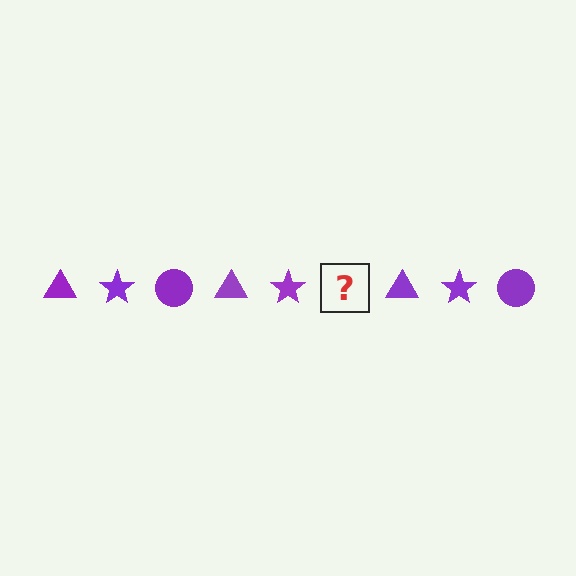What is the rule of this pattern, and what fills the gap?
The rule is that the pattern cycles through triangle, star, circle shapes in purple. The gap should be filled with a purple circle.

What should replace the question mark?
The question mark should be replaced with a purple circle.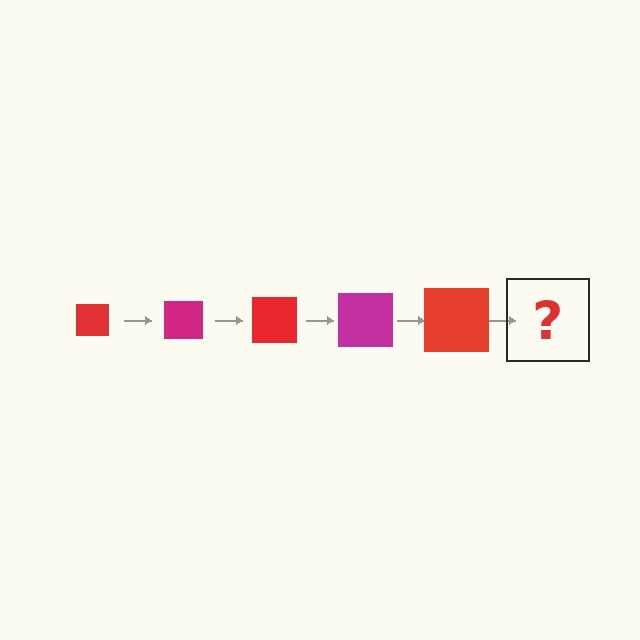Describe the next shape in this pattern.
It should be a magenta square, larger than the previous one.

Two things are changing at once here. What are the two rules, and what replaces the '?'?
The two rules are that the square grows larger each step and the color cycles through red and magenta. The '?' should be a magenta square, larger than the previous one.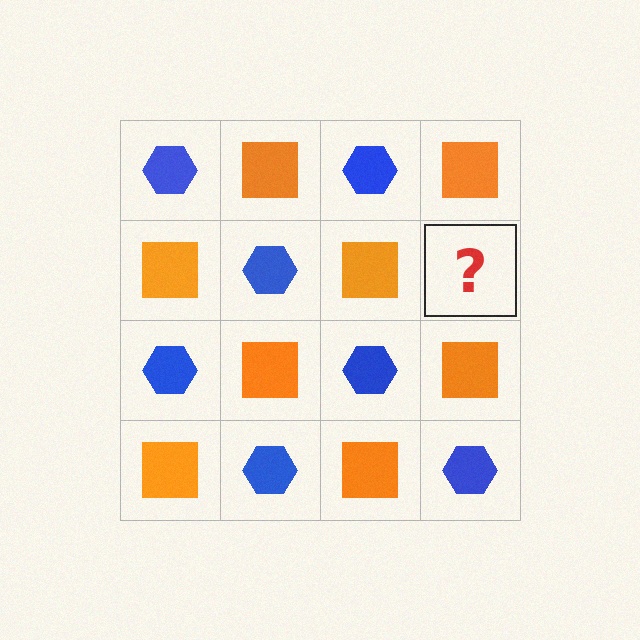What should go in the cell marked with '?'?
The missing cell should contain a blue hexagon.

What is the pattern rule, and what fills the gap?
The rule is that it alternates blue hexagon and orange square in a checkerboard pattern. The gap should be filled with a blue hexagon.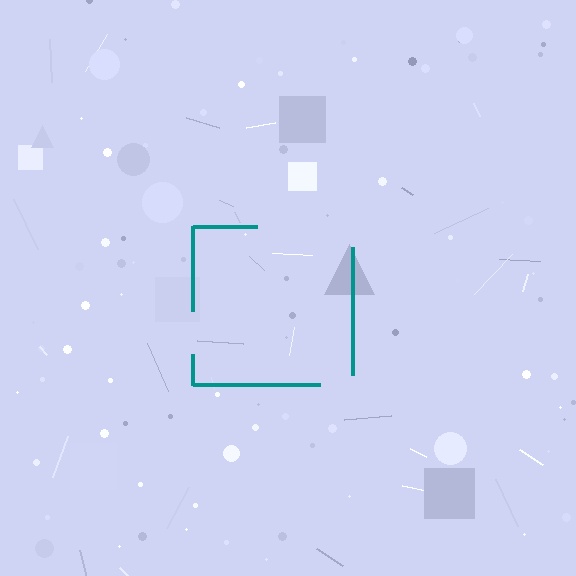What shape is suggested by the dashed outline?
The dashed outline suggests a square.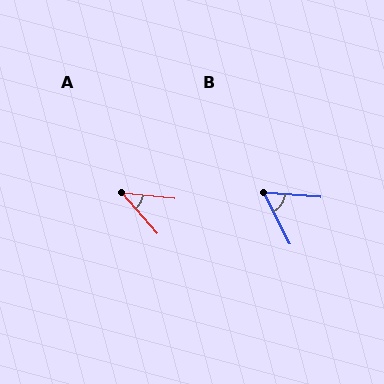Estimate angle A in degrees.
Approximately 43 degrees.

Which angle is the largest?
B, at approximately 59 degrees.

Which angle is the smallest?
A, at approximately 43 degrees.